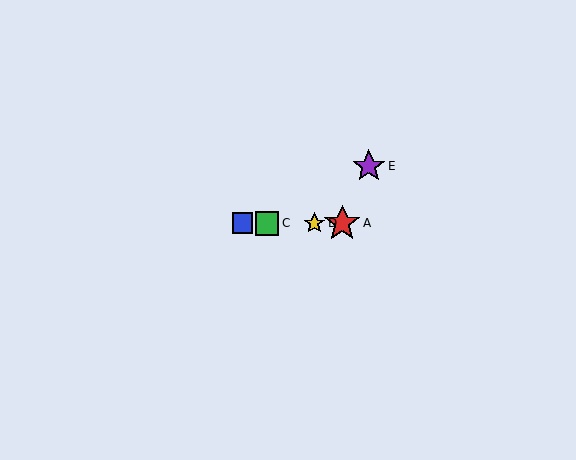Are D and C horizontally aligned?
Yes, both are at y≈223.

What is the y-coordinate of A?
Object A is at y≈223.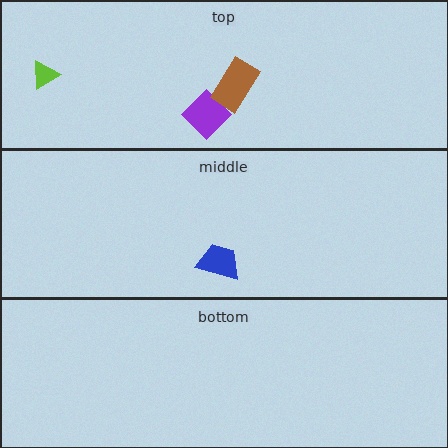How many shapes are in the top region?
3.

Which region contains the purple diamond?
The top region.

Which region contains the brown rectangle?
The top region.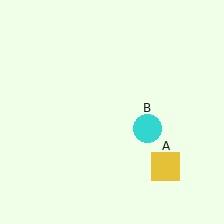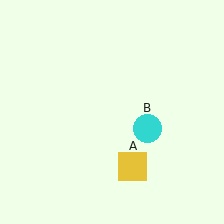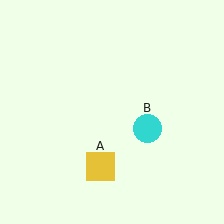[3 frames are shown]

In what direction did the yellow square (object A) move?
The yellow square (object A) moved left.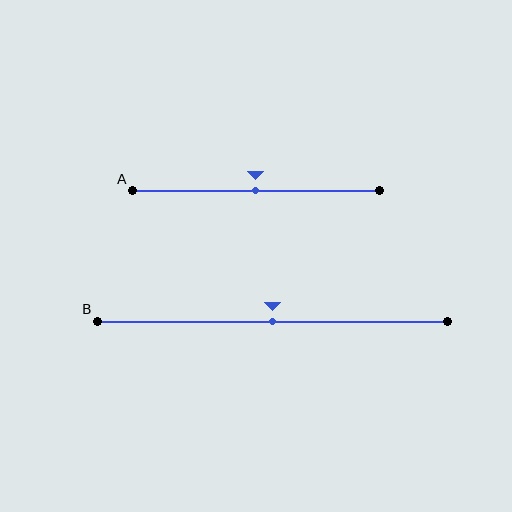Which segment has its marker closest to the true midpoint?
Segment A has its marker closest to the true midpoint.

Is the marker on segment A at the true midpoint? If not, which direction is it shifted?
Yes, the marker on segment A is at the true midpoint.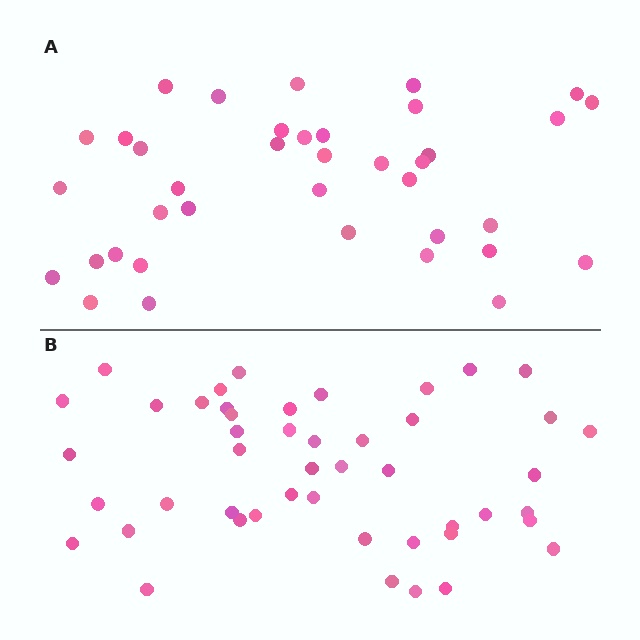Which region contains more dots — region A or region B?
Region B (the bottom region) has more dots.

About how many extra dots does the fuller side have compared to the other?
Region B has roughly 8 or so more dots than region A.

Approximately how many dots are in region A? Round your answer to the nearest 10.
About 40 dots. (The exact count is 38, which rounds to 40.)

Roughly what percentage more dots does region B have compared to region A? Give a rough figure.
About 25% more.